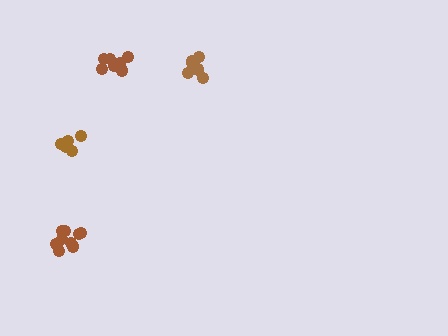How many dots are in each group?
Group 1: 8 dots, Group 2: 6 dots, Group 3: 7 dots, Group 4: 9 dots (30 total).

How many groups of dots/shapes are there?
There are 4 groups.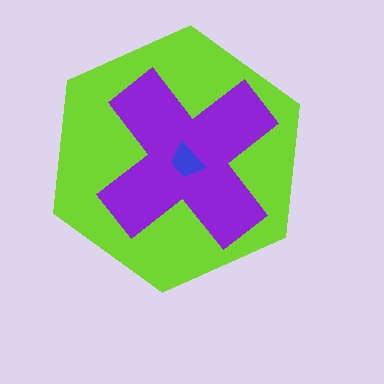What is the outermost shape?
The lime hexagon.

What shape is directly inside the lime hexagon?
The purple cross.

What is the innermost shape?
The blue trapezoid.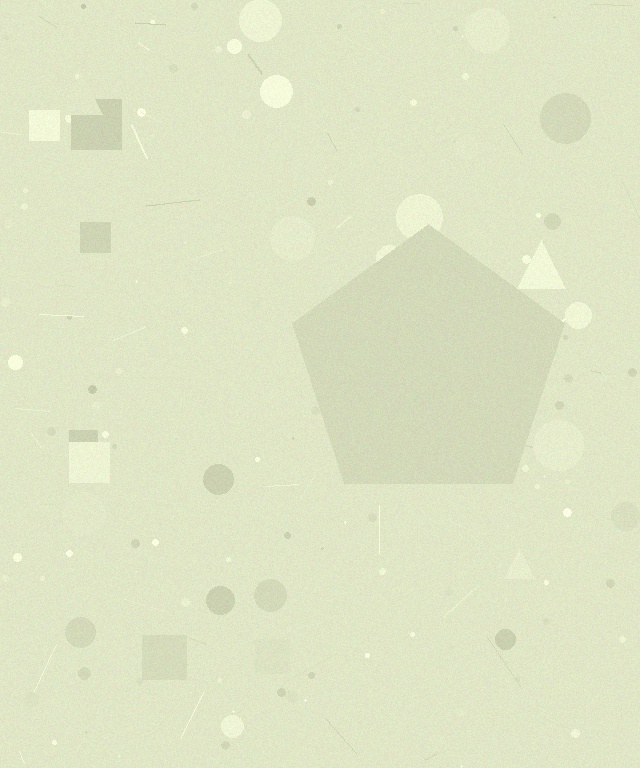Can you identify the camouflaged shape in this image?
The camouflaged shape is a pentagon.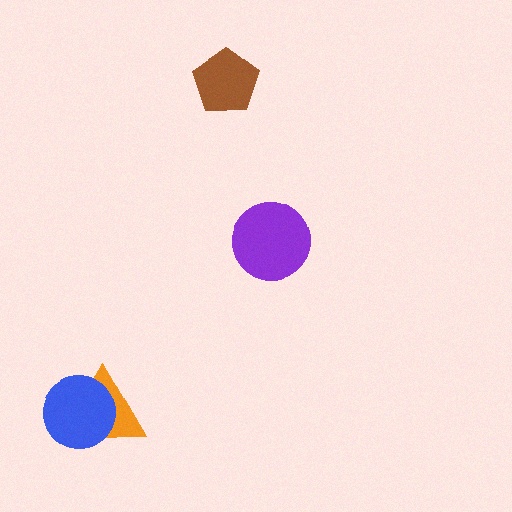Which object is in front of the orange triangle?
The blue circle is in front of the orange triangle.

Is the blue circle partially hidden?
No, no other shape covers it.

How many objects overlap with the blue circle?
1 object overlaps with the blue circle.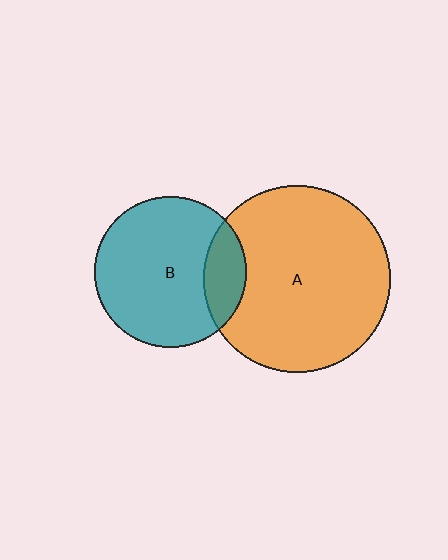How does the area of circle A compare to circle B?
Approximately 1.5 times.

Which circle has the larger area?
Circle A (orange).